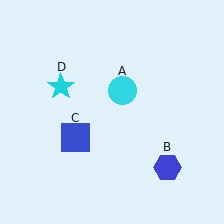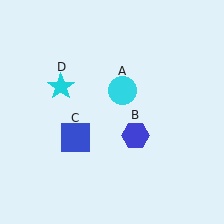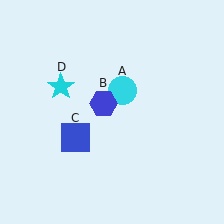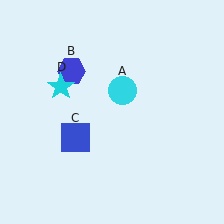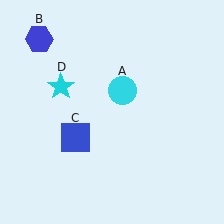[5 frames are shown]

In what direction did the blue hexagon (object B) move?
The blue hexagon (object B) moved up and to the left.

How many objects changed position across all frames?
1 object changed position: blue hexagon (object B).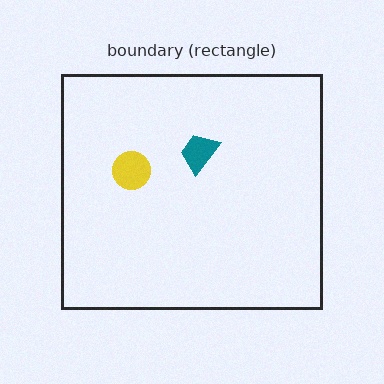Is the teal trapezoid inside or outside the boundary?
Inside.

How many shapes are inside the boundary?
2 inside, 0 outside.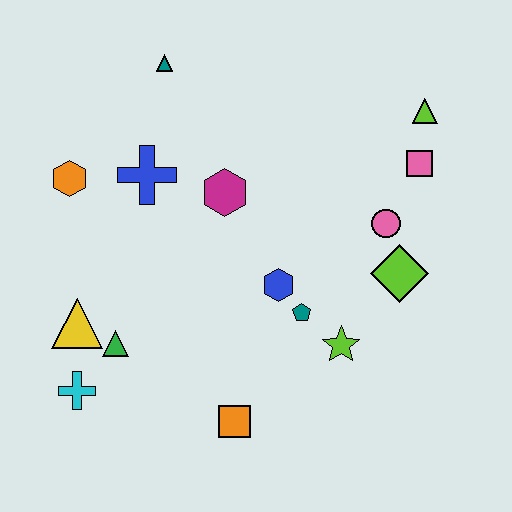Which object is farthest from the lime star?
The teal triangle is farthest from the lime star.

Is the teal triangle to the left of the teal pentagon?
Yes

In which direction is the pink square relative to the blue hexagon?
The pink square is to the right of the blue hexagon.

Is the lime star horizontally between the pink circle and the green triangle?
Yes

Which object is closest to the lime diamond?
The pink circle is closest to the lime diamond.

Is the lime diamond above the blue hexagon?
Yes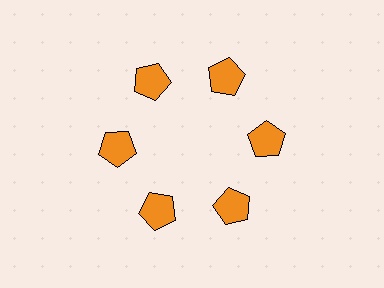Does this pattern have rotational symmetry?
Yes, this pattern has 6-fold rotational symmetry. It looks the same after rotating 60 degrees around the center.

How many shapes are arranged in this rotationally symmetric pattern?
There are 6 shapes, arranged in 6 groups of 1.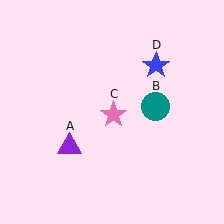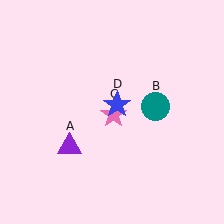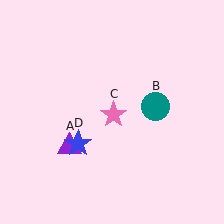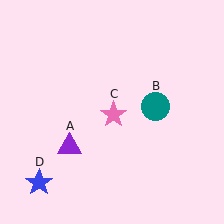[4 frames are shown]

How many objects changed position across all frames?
1 object changed position: blue star (object D).